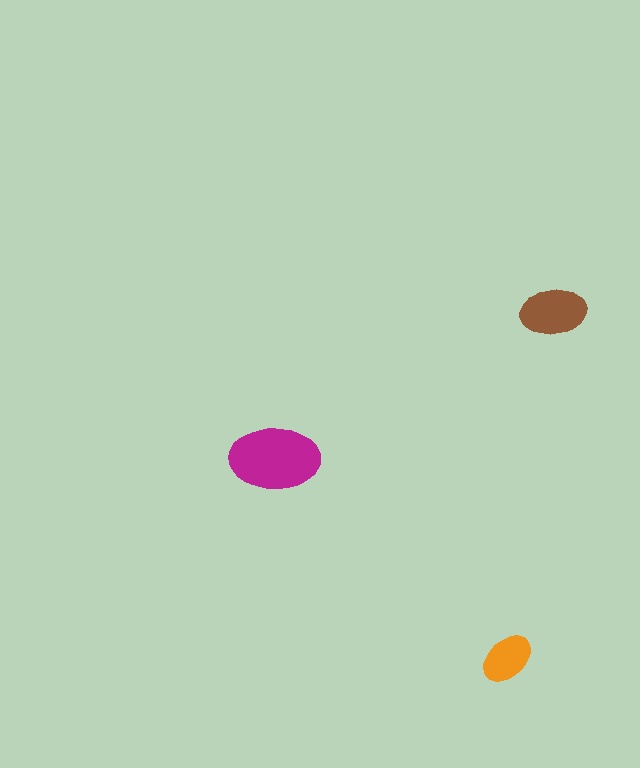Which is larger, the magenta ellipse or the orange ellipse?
The magenta one.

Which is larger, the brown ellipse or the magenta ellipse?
The magenta one.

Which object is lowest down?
The orange ellipse is bottommost.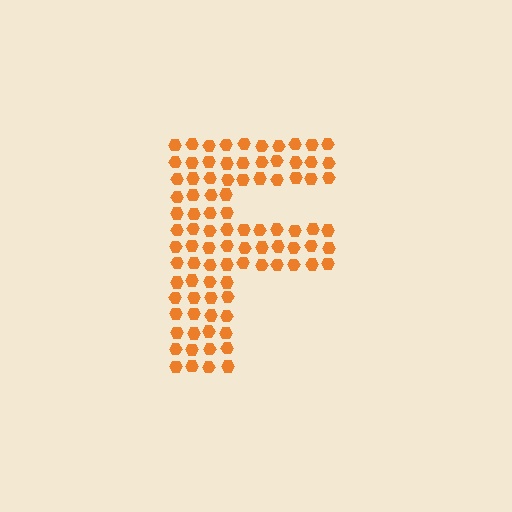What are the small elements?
The small elements are hexagons.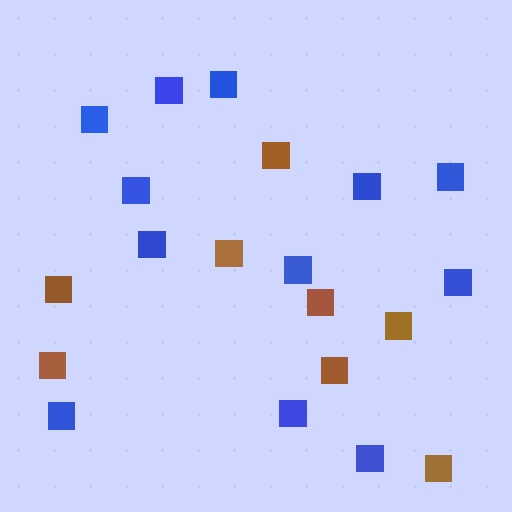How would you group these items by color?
There are 2 groups: one group of brown squares (8) and one group of blue squares (12).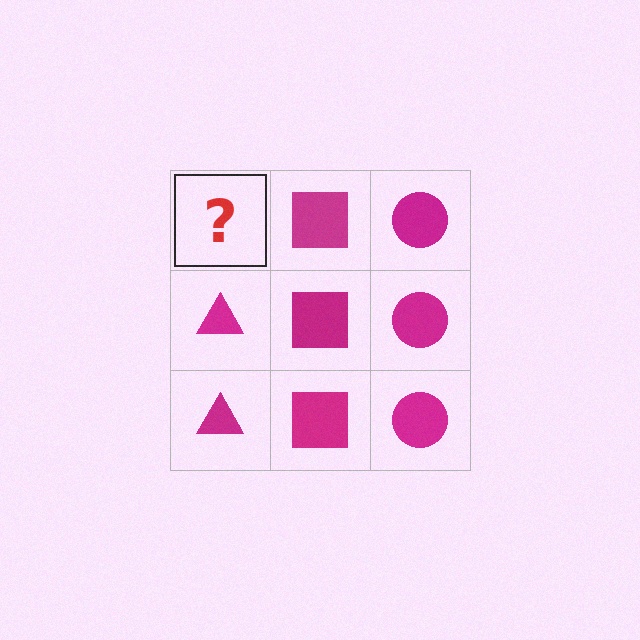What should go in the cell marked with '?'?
The missing cell should contain a magenta triangle.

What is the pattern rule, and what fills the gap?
The rule is that each column has a consistent shape. The gap should be filled with a magenta triangle.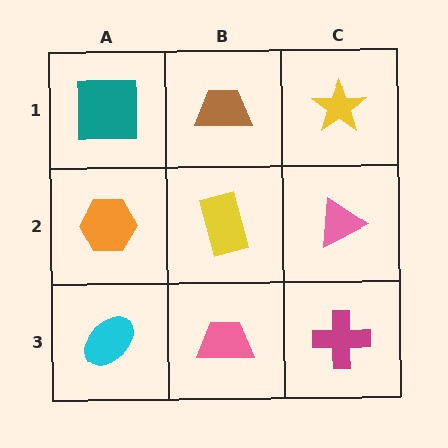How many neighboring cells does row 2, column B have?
4.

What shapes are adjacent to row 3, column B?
A yellow rectangle (row 2, column B), a cyan ellipse (row 3, column A), a magenta cross (row 3, column C).